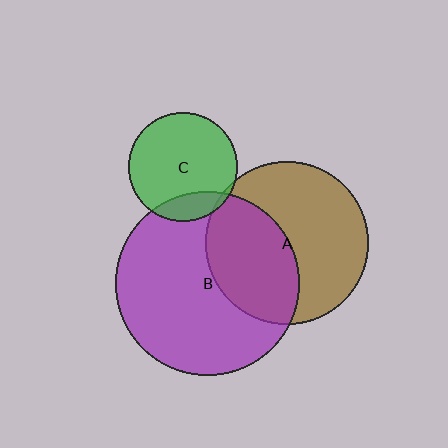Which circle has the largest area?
Circle B (purple).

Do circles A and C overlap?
Yes.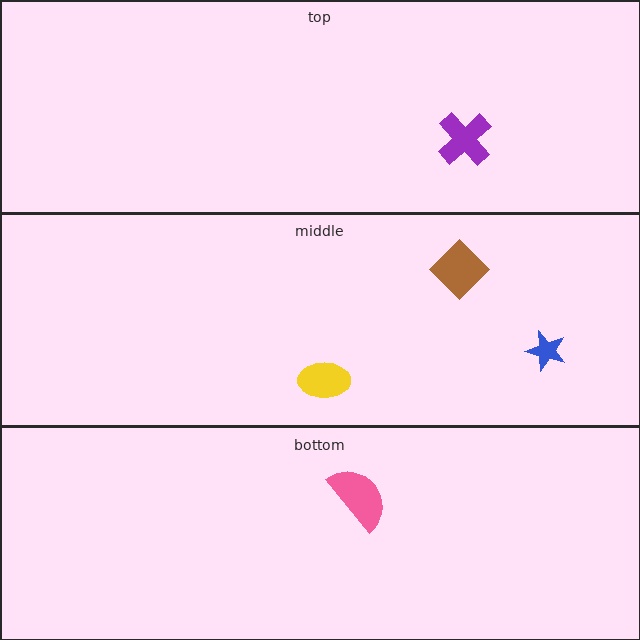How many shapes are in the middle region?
3.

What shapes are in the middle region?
The yellow ellipse, the blue star, the brown diamond.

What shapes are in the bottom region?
The pink semicircle.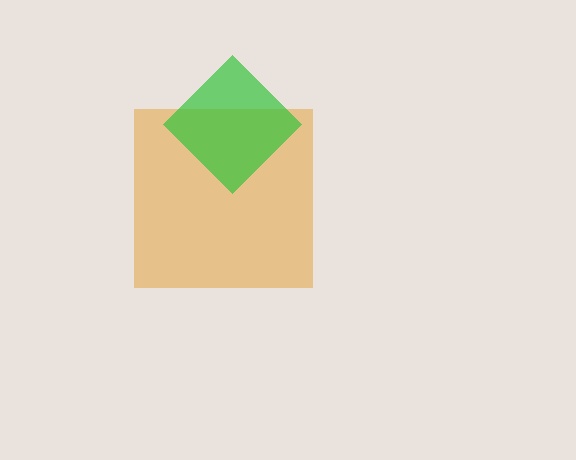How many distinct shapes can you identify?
There are 2 distinct shapes: an orange square, a green diamond.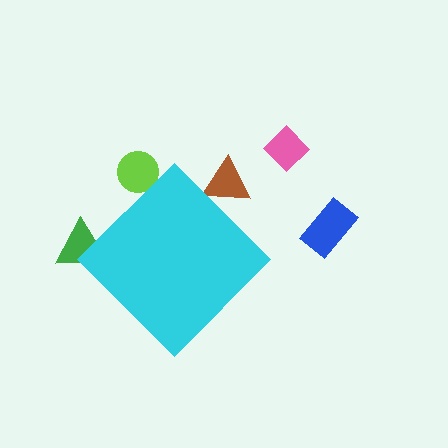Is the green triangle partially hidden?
Yes, the green triangle is partially hidden behind the cyan diamond.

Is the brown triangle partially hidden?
Yes, the brown triangle is partially hidden behind the cyan diamond.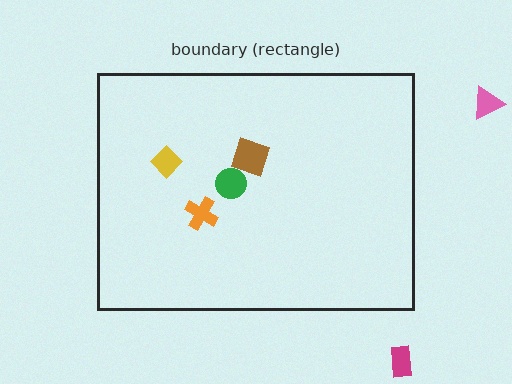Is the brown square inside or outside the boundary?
Inside.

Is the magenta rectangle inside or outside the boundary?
Outside.